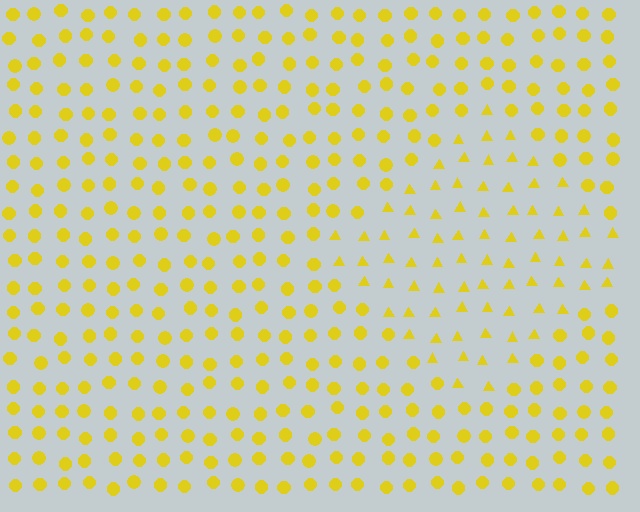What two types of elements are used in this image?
The image uses triangles inside the diamond region and circles outside it.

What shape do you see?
I see a diamond.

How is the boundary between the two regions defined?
The boundary is defined by a change in element shape: triangles inside vs. circles outside. All elements share the same color and spacing.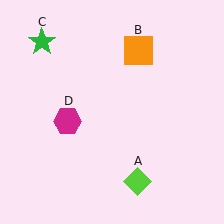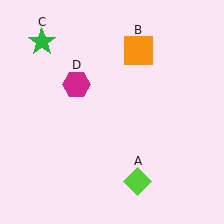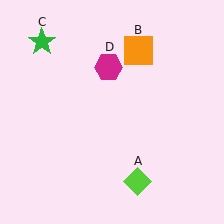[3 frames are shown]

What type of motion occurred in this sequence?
The magenta hexagon (object D) rotated clockwise around the center of the scene.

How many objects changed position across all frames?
1 object changed position: magenta hexagon (object D).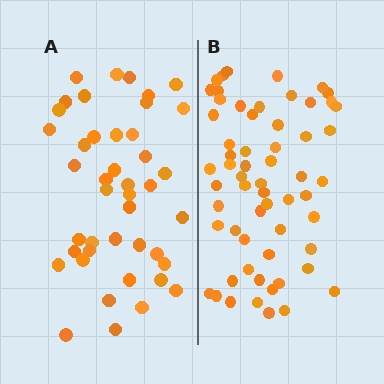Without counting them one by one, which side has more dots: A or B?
Region B (the right region) has more dots.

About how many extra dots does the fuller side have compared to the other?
Region B has approximately 15 more dots than region A.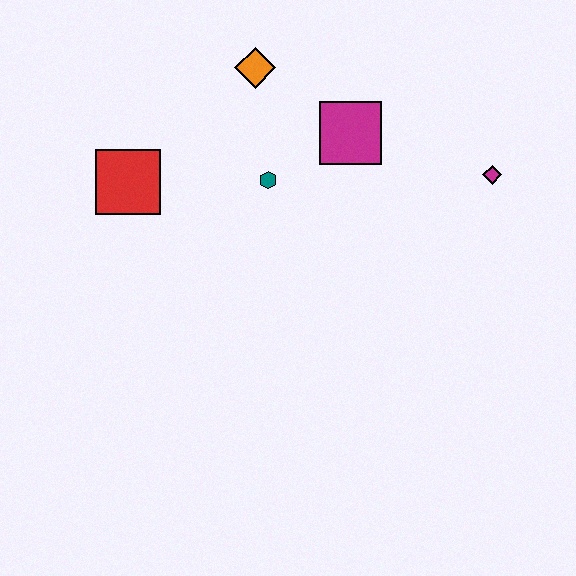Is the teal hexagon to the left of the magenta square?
Yes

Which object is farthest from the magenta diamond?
The red square is farthest from the magenta diamond.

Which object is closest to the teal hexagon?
The magenta square is closest to the teal hexagon.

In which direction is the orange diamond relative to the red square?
The orange diamond is to the right of the red square.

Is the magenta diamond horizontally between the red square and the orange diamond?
No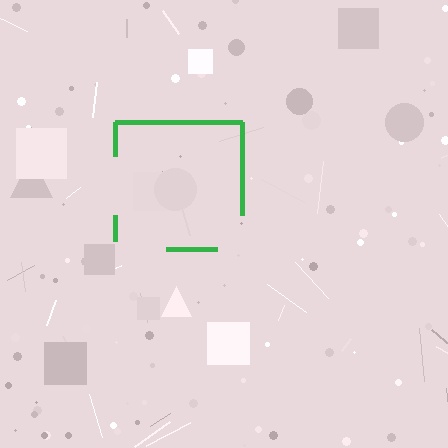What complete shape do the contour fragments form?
The contour fragments form a square.